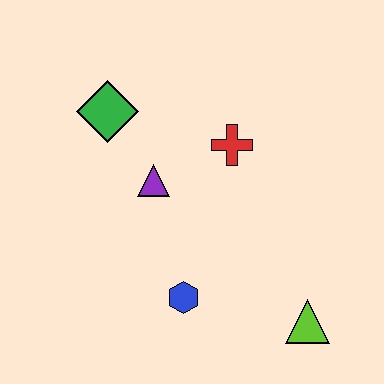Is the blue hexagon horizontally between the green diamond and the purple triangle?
No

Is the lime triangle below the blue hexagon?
Yes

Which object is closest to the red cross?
The purple triangle is closest to the red cross.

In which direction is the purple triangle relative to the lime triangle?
The purple triangle is to the left of the lime triangle.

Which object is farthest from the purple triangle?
The lime triangle is farthest from the purple triangle.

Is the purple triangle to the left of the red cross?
Yes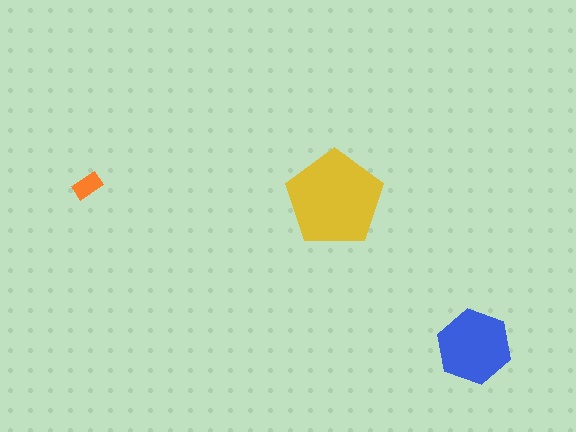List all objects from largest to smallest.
The yellow pentagon, the blue hexagon, the orange rectangle.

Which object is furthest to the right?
The blue hexagon is rightmost.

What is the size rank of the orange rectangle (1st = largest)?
3rd.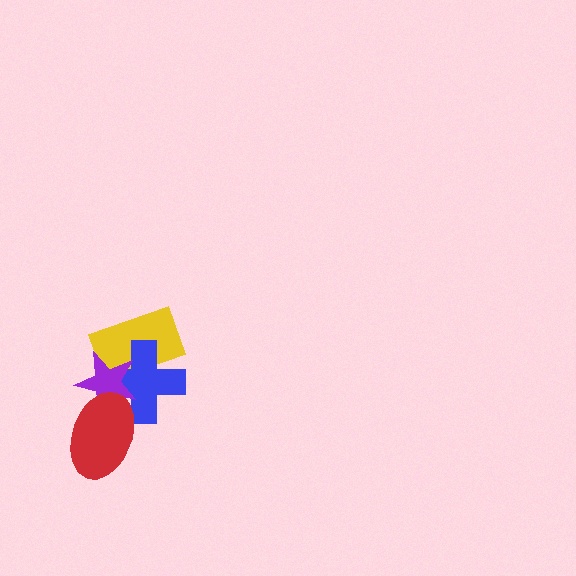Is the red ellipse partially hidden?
No, no other shape covers it.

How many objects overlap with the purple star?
3 objects overlap with the purple star.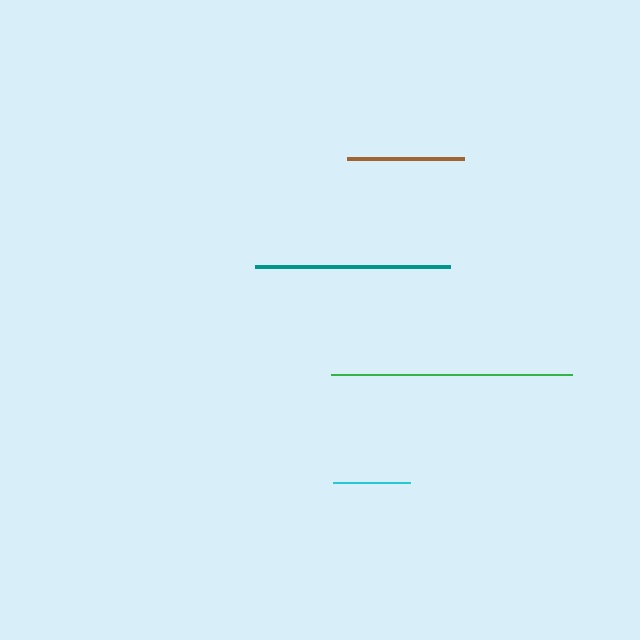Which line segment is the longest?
The green line is the longest at approximately 241 pixels.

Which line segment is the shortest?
The cyan line is the shortest at approximately 77 pixels.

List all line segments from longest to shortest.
From longest to shortest: green, teal, brown, cyan.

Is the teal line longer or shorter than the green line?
The green line is longer than the teal line.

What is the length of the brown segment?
The brown segment is approximately 117 pixels long.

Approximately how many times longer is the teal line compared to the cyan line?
The teal line is approximately 2.5 times the length of the cyan line.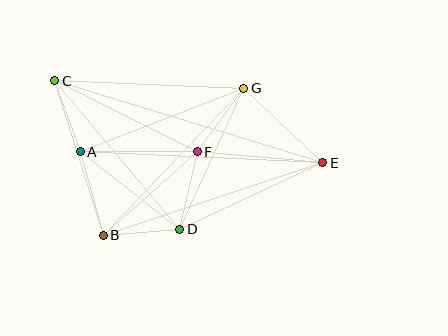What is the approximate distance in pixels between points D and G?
The distance between D and G is approximately 155 pixels.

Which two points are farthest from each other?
Points C and E are farthest from each other.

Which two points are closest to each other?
Points A and C are closest to each other.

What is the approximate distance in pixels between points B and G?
The distance between B and G is approximately 203 pixels.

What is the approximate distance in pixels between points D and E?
The distance between D and E is approximately 158 pixels.